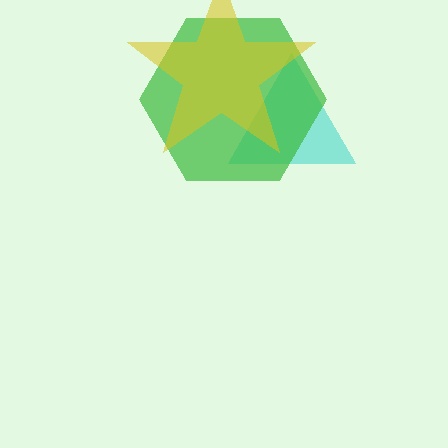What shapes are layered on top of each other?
The layered shapes are: a cyan triangle, a green hexagon, a yellow star.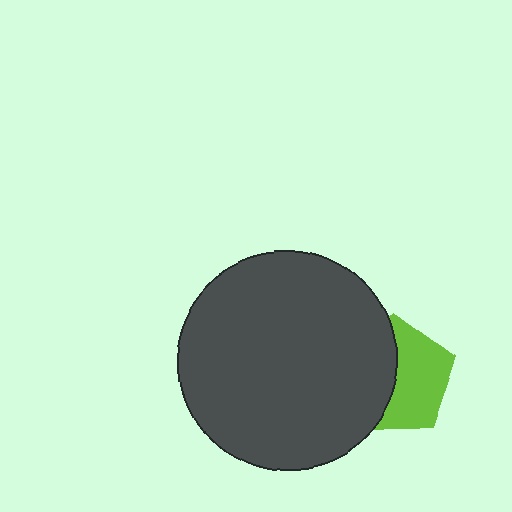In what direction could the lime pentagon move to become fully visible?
The lime pentagon could move right. That would shift it out from behind the dark gray circle entirely.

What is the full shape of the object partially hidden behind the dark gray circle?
The partially hidden object is a lime pentagon.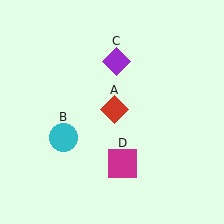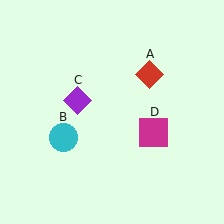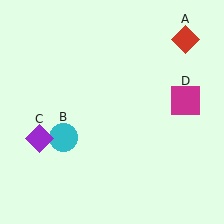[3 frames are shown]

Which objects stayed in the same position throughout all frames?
Cyan circle (object B) remained stationary.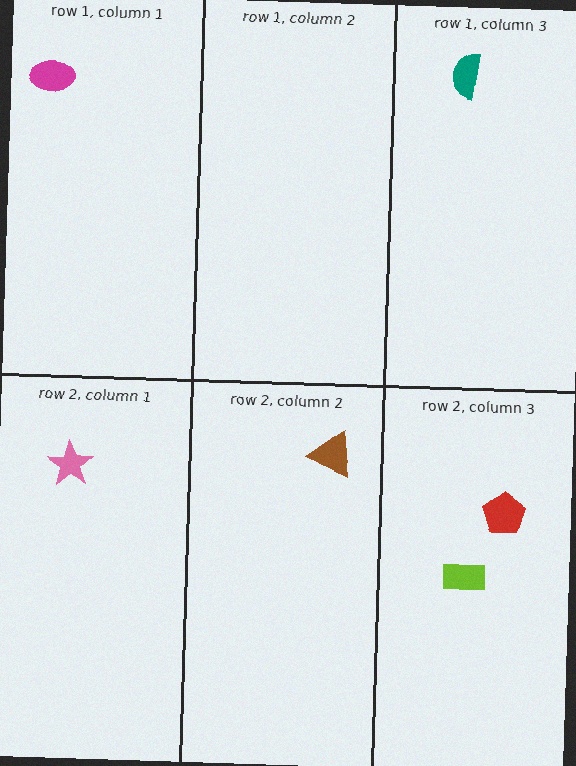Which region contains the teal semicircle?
The row 1, column 3 region.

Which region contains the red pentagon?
The row 2, column 3 region.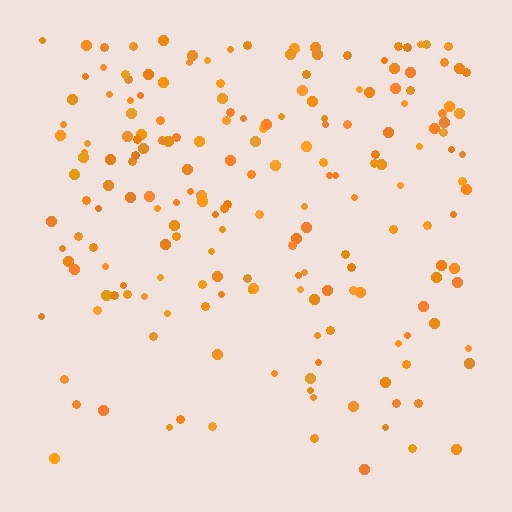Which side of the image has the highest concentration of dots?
The top.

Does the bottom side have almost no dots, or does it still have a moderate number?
Still a moderate number, just noticeably fewer than the top.